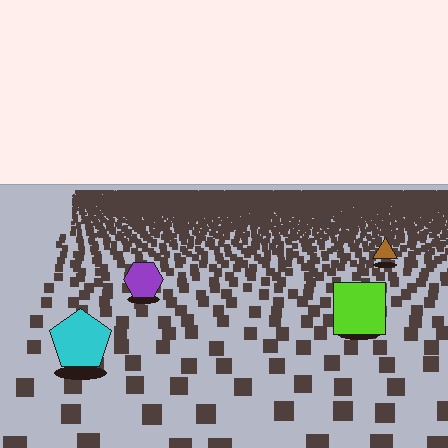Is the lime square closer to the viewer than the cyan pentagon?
No. The cyan pentagon is closer — you can tell from the texture gradient: the ground texture is coarser near it.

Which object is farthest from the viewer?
The brown triangle is farthest from the viewer. It appears smaller and the ground texture around it is denser.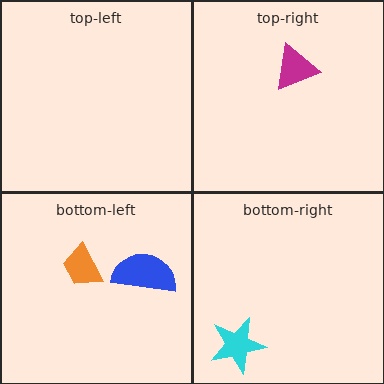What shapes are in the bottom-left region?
The blue semicircle, the orange trapezoid.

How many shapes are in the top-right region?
1.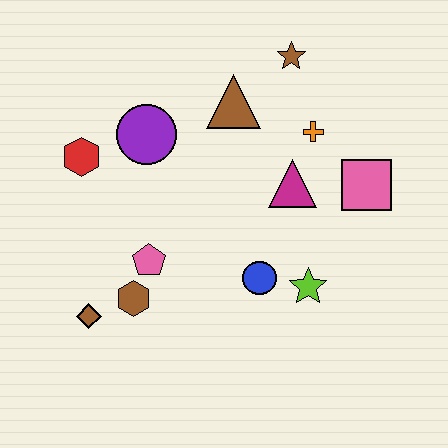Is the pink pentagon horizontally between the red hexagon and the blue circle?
Yes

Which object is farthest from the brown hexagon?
The brown star is farthest from the brown hexagon.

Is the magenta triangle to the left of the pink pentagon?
No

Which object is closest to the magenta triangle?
The orange cross is closest to the magenta triangle.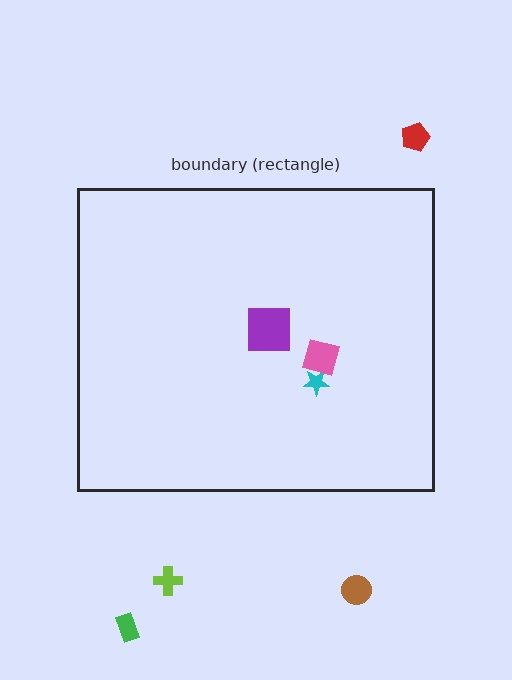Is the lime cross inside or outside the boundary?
Outside.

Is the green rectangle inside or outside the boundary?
Outside.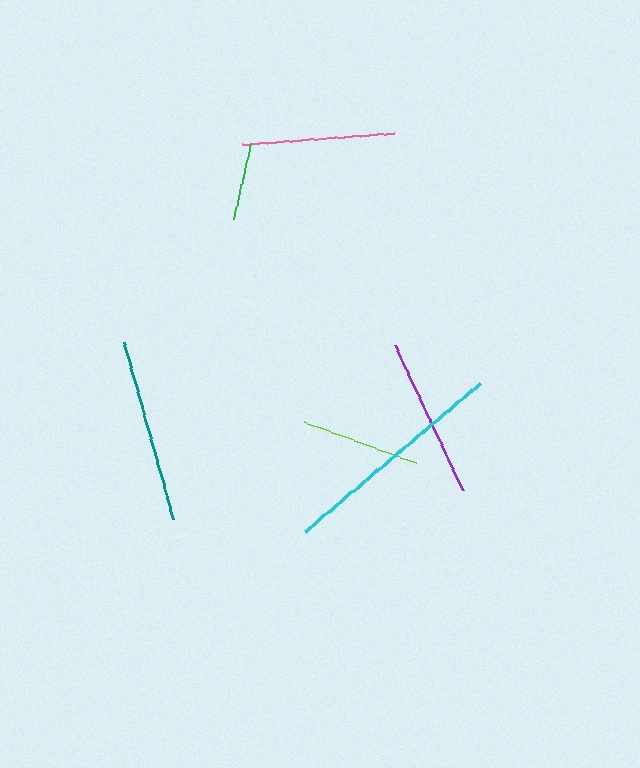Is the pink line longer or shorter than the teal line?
The teal line is longer than the pink line.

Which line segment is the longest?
The cyan line is the longest at approximately 230 pixels.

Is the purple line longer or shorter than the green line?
The purple line is longer than the green line.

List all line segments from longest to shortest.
From longest to shortest: cyan, teal, purple, pink, lime, green.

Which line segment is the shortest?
The green line is the shortest at approximately 79 pixels.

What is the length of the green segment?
The green segment is approximately 79 pixels long.